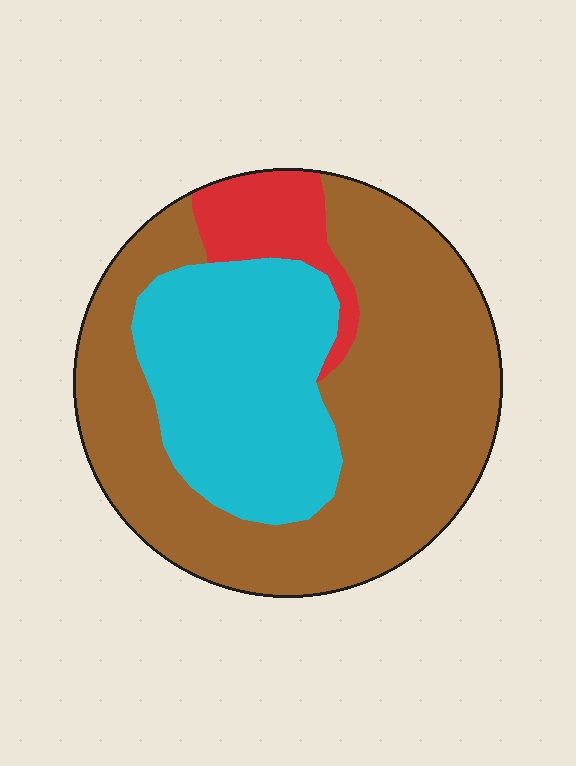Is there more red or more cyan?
Cyan.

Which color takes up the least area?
Red, at roughly 10%.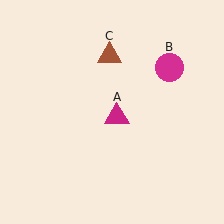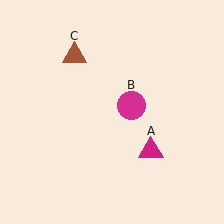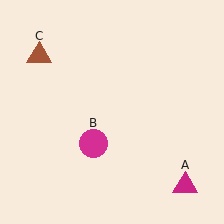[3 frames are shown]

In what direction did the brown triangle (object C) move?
The brown triangle (object C) moved left.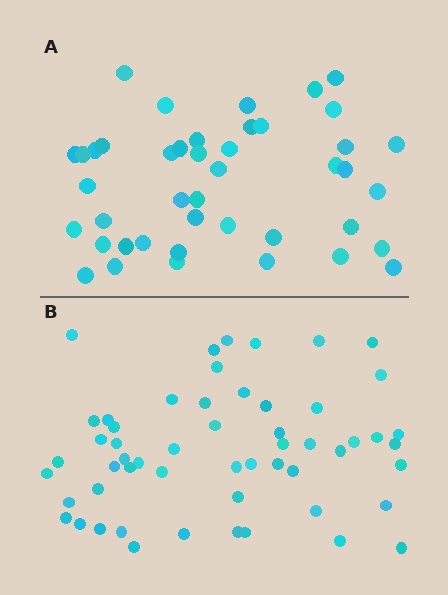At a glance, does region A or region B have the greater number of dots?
Region B (the bottom region) has more dots.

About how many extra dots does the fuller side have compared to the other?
Region B has roughly 12 or so more dots than region A.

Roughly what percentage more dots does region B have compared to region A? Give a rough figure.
About 30% more.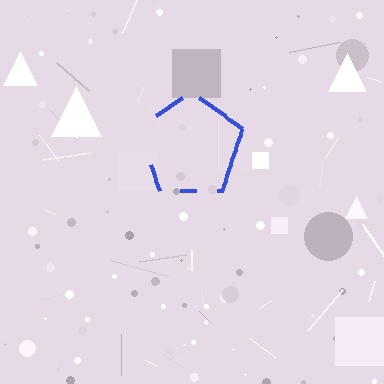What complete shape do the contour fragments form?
The contour fragments form a pentagon.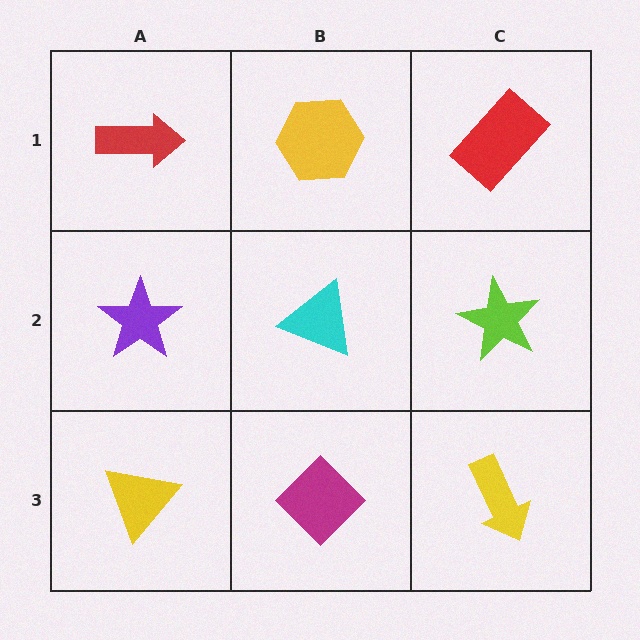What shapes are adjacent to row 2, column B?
A yellow hexagon (row 1, column B), a magenta diamond (row 3, column B), a purple star (row 2, column A), a lime star (row 2, column C).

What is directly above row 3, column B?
A cyan triangle.